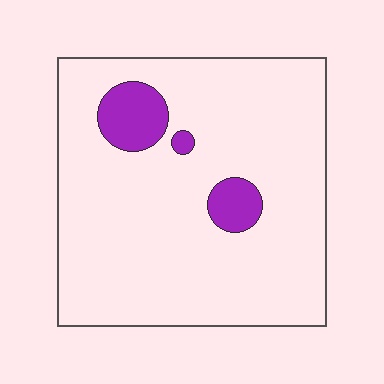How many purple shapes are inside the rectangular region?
3.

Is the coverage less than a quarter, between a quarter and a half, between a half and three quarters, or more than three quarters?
Less than a quarter.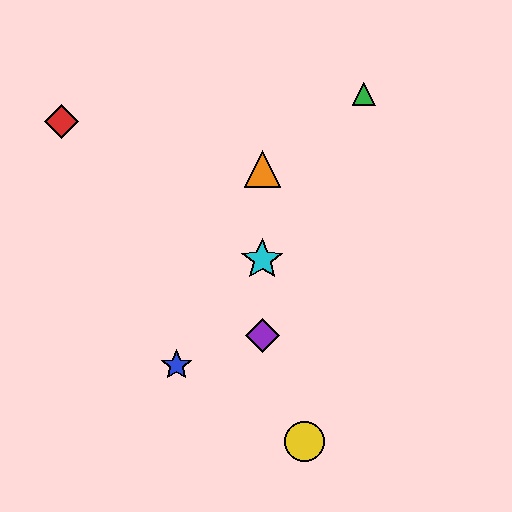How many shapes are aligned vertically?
3 shapes (the purple diamond, the orange triangle, the cyan star) are aligned vertically.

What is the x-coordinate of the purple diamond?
The purple diamond is at x≈262.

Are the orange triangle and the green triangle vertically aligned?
No, the orange triangle is at x≈262 and the green triangle is at x≈364.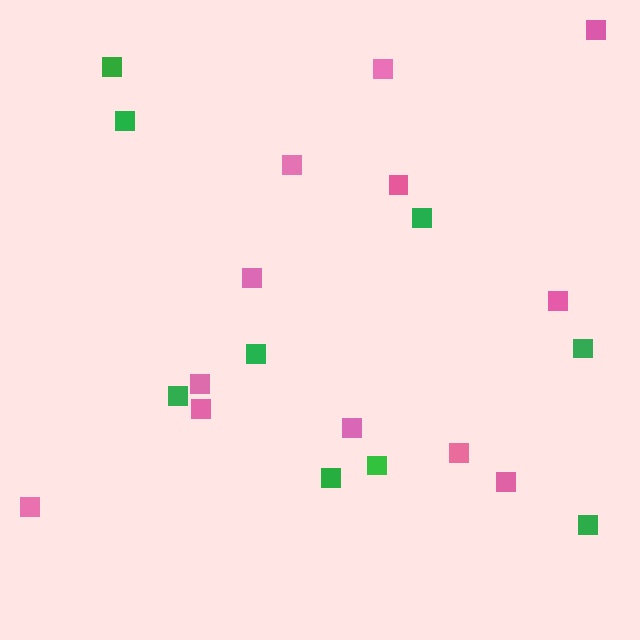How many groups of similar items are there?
There are 2 groups: one group of pink squares (12) and one group of green squares (9).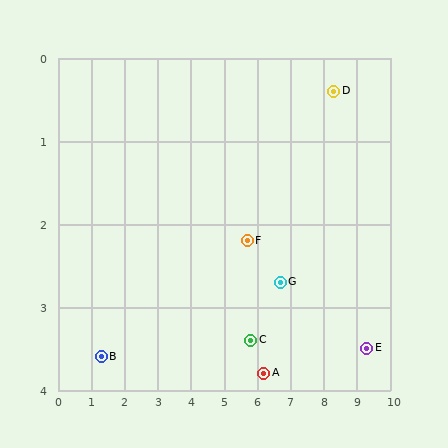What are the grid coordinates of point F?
Point F is at approximately (5.7, 2.2).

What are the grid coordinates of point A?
Point A is at approximately (6.2, 3.8).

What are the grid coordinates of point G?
Point G is at approximately (6.7, 2.7).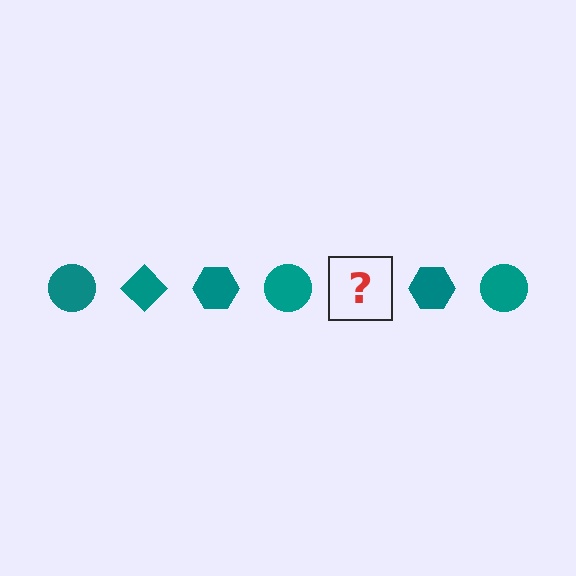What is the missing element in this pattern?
The missing element is a teal diamond.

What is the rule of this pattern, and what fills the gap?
The rule is that the pattern cycles through circle, diamond, hexagon shapes in teal. The gap should be filled with a teal diamond.